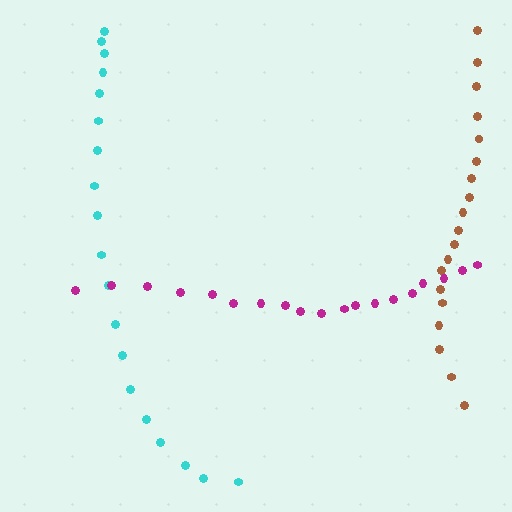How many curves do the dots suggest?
There are 3 distinct paths.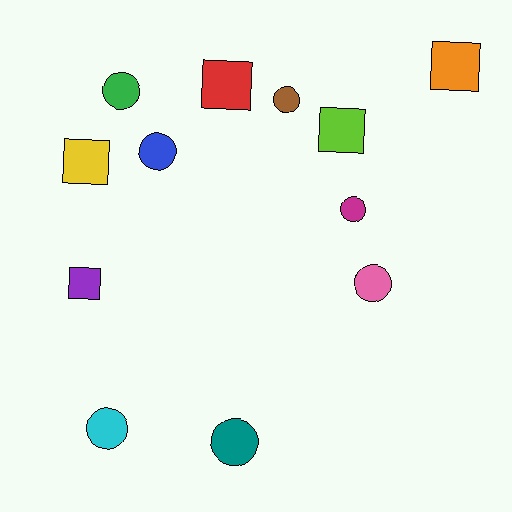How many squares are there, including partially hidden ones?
There are 5 squares.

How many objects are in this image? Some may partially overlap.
There are 12 objects.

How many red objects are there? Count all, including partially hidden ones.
There is 1 red object.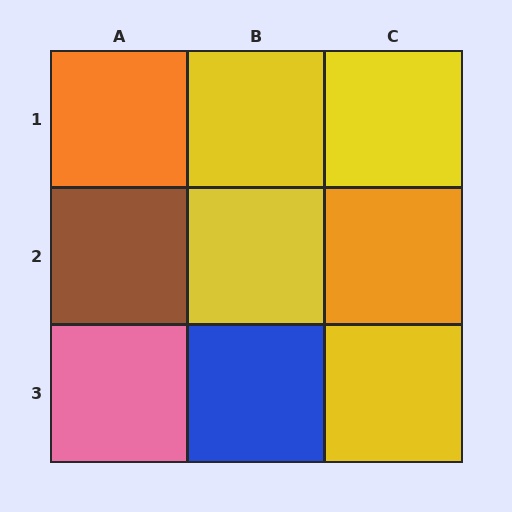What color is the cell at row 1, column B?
Yellow.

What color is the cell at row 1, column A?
Orange.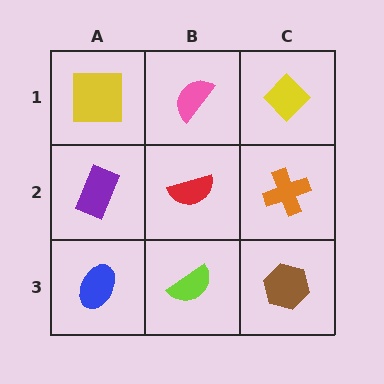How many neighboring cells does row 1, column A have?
2.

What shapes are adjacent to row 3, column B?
A red semicircle (row 2, column B), a blue ellipse (row 3, column A), a brown hexagon (row 3, column C).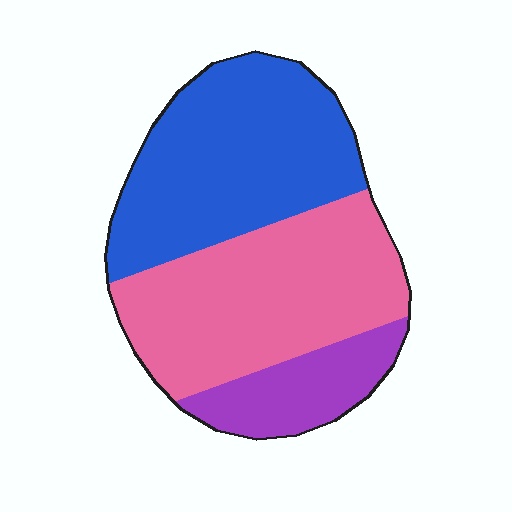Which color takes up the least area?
Purple, at roughly 15%.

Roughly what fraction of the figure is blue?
Blue covers about 40% of the figure.